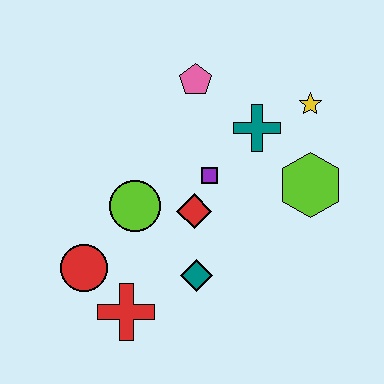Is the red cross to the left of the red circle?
No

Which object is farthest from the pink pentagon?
The red cross is farthest from the pink pentagon.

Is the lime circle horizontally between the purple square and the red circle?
Yes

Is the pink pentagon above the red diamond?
Yes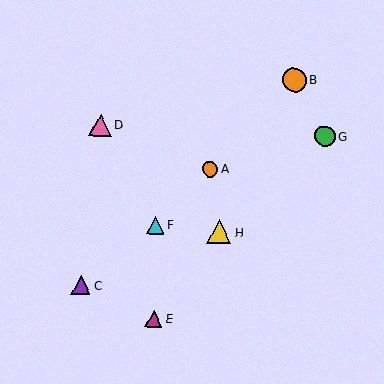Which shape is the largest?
The orange circle (labeled B) is the largest.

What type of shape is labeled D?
Shape D is a pink triangle.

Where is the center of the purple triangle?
The center of the purple triangle is at (81, 285).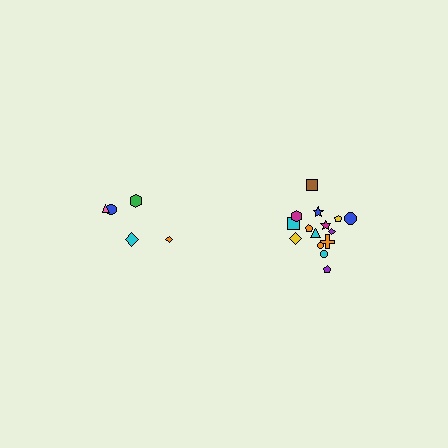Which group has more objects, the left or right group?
The right group.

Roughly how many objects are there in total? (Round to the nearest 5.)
Roughly 20 objects in total.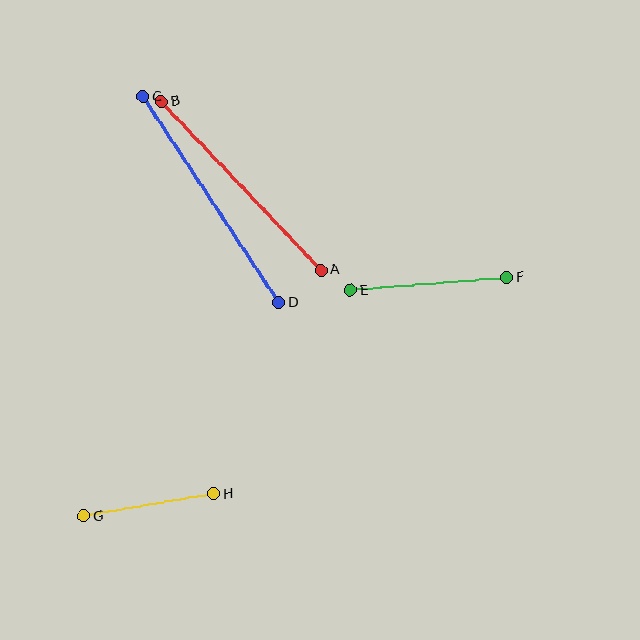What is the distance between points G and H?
The distance is approximately 132 pixels.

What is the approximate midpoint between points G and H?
The midpoint is at approximately (149, 505) pixels.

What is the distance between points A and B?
The distance is approximately 232 pixels.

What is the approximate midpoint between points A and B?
The midpoint is at approximately (241, 186) pixels.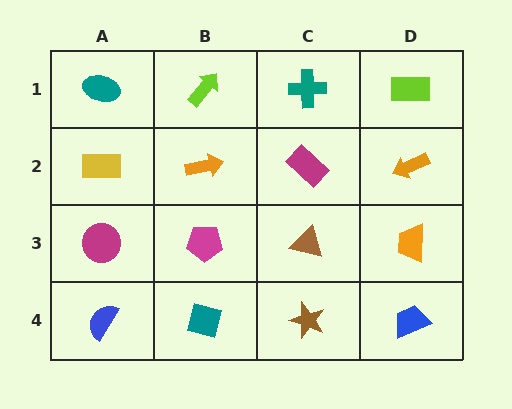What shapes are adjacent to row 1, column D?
An orange arrow (row 2, column D), a teal cross (row 1, column C).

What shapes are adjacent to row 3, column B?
An orange arrow (row 2, column B), a teal square (row 4, column B), a magenta circle (row 3, column A), a brown triangle (row 3, column C).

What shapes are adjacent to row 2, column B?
A lime arrow (row 1, column B), a magenta pentagon (row 3, column B), a yellow rectangle (row 2, column A), a magenta rectangle (row 2, column C).